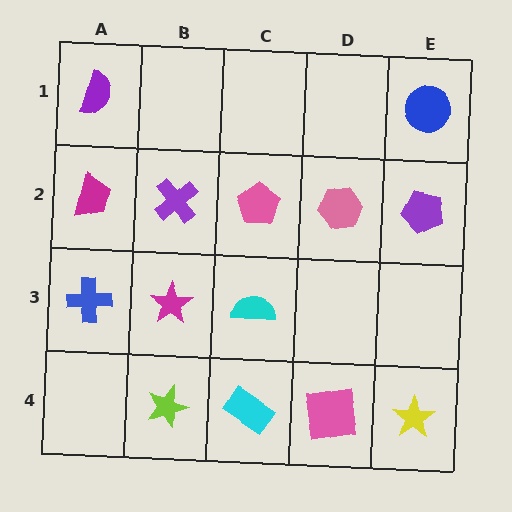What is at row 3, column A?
A blue cross.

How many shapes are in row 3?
3 shapes.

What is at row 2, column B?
A purple cross.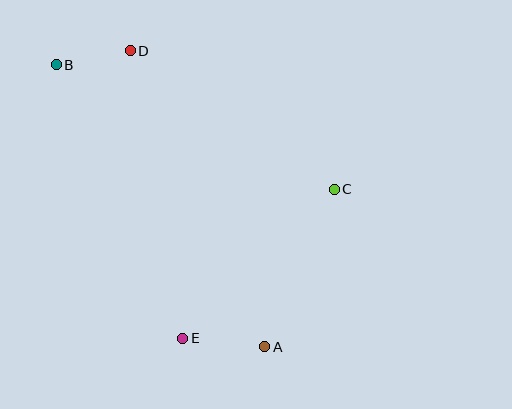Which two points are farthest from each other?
Points A and B are farthest from each other.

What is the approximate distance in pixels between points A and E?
The distance between A and E is approximately 83 pixels.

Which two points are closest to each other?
Points B and D are closest to each other.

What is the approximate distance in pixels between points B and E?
The distance between B and E is approximately 301 pixels.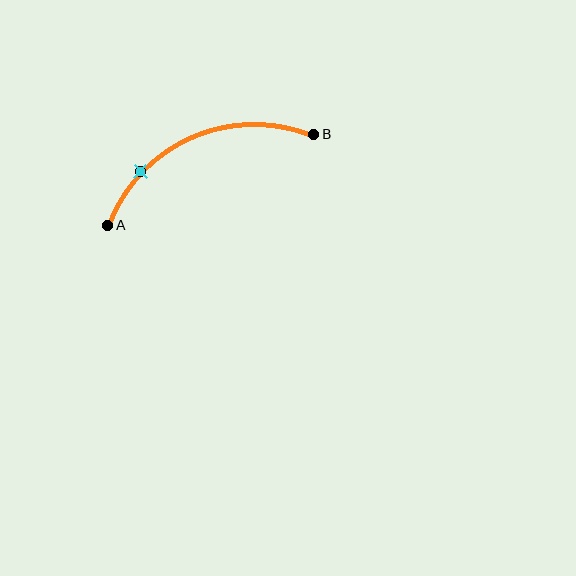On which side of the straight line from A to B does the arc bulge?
The arc bulges above the straight line connecting A and B.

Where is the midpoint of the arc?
The arc midpoint is the point on the curve farthest from the straight line joining A and B. It sits above that line.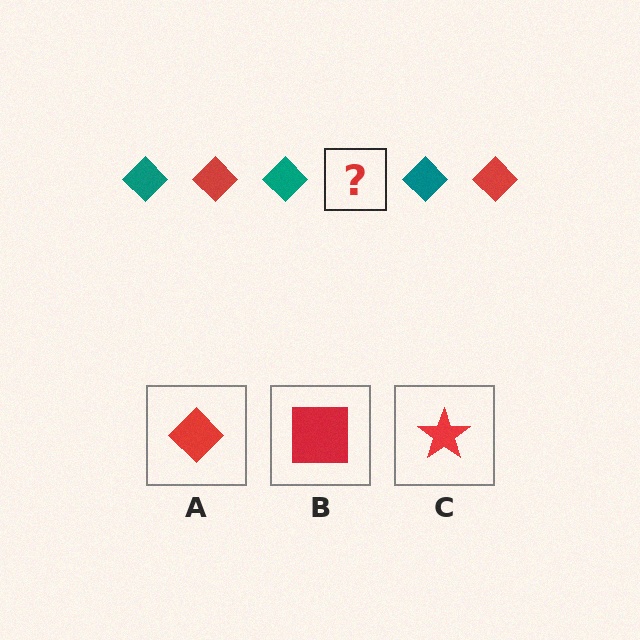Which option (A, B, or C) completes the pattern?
A.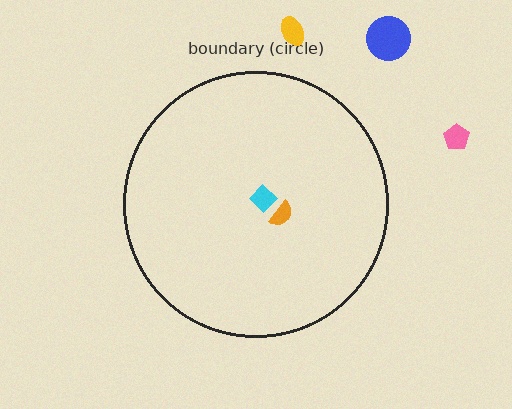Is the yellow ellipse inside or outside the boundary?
Outside.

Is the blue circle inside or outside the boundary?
Outside.